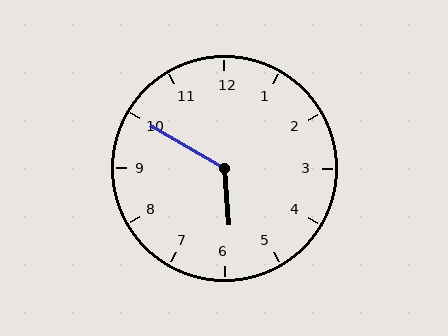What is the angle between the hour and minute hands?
Approximately 125 degrees.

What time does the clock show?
5:50.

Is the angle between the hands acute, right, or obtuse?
It is obtuse.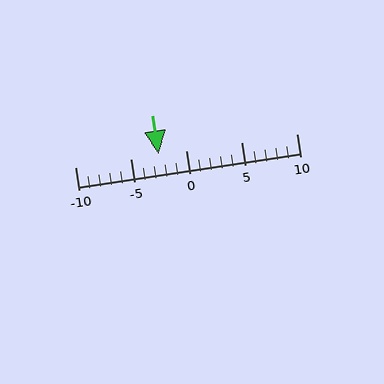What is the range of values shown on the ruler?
The ruler shows values from -10 to 10.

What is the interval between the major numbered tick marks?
The major tick marks are spaced 5 units apart.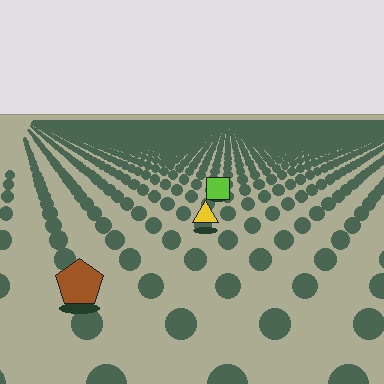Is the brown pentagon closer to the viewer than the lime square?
Yes. The brown pentagon is closer — you can tell from the texture gradient: the ground texture is coarser near it.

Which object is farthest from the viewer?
The lime square is farthest from the viewer. It appears smaller and the ground texture around it is denser.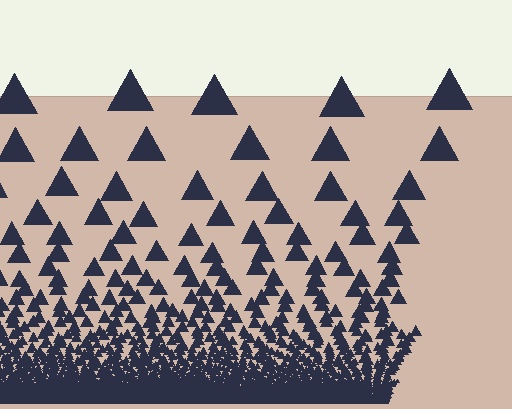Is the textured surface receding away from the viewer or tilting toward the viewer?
The surface appears to tilt toward the viewer. Texture elements get larger and sparser toward the top.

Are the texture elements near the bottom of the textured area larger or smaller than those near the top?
Smaller. The gradient is inverted — elements near the bottom are smaller and denser.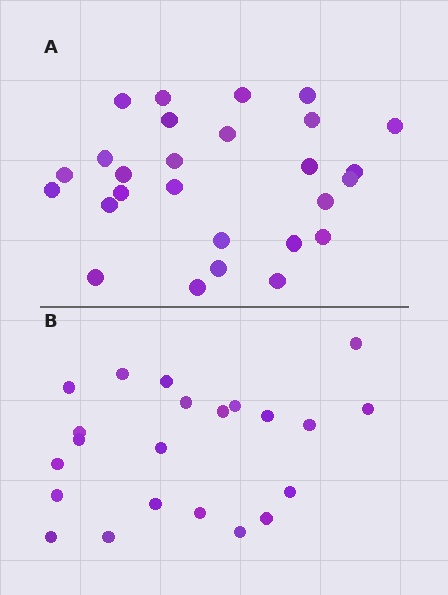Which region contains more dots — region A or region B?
Region A (the top region) has more dots.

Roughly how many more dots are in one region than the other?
Region A has about 5 more dots than region B.